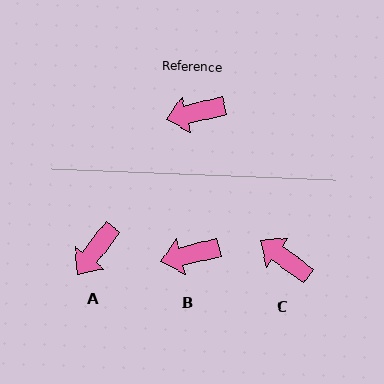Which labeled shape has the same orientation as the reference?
B.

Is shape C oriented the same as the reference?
No, it is off by about 50 degrees.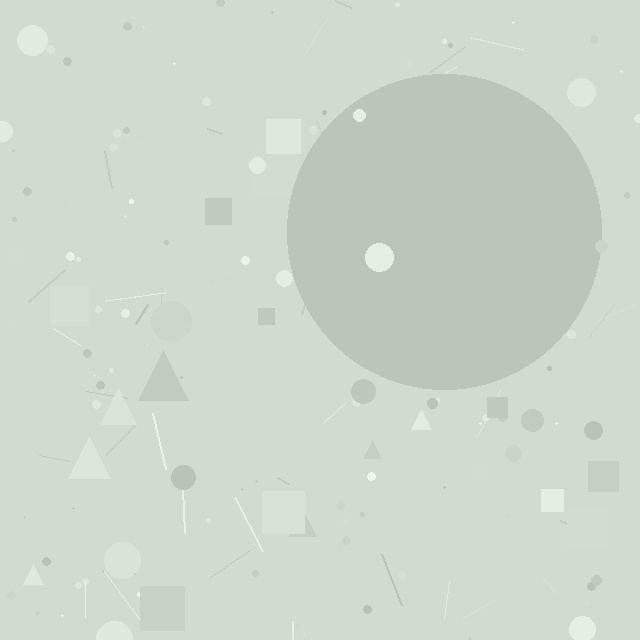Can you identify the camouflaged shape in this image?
The camouflaged shape is a circle.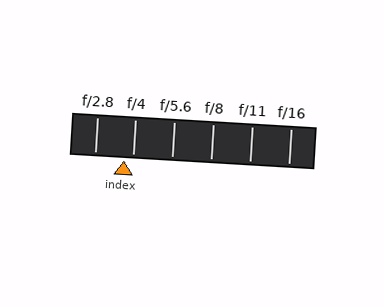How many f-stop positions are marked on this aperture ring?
There are 6 f-stop positions marked.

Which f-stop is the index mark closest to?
The index mark is closest to f/4.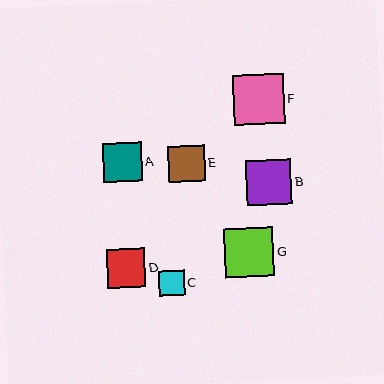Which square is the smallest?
Square C is the smallest with a size of approximately 25 pixels.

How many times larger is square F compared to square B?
Square F is approximately 1.1 times the size of square B.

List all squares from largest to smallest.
From largest to smallest: F, G, B, A, D, E, C.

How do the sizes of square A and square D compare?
Square A and square D are approximately the same size.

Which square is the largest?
Square F is the largest with a size of approximately 51 pixels.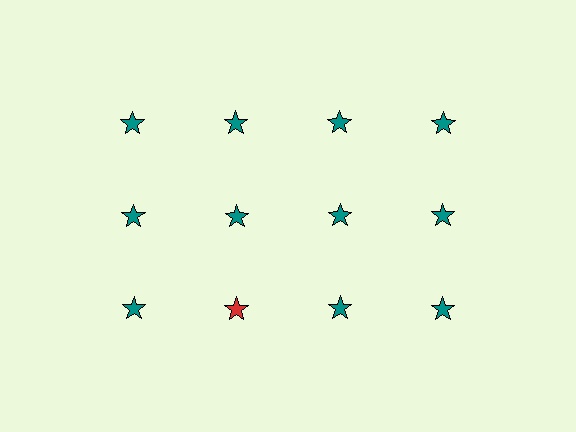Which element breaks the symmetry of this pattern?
The red star in the third row, second from left column breaks the symmetry. All other shapes are teal stars.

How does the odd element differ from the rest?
It has a different color: red instead of teal.